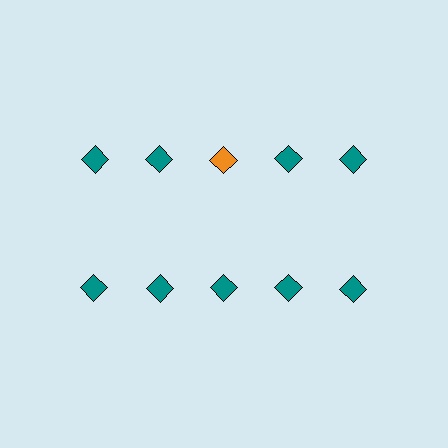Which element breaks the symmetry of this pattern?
The orange diamond in the top row, center column breaks the symmetry. All other shapes are teal diamonds.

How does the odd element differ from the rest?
It has a different color: orange instead of teal.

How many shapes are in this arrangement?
There are 10 shapes arranged in a grid pattern.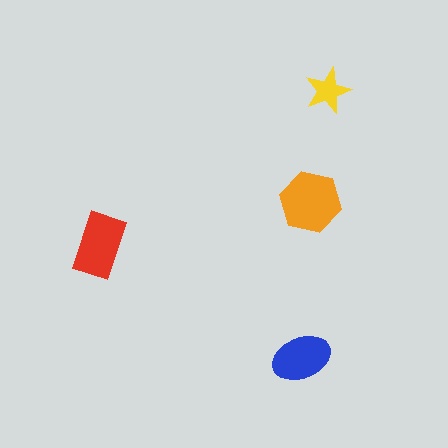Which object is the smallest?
The yellow star.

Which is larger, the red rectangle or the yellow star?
The red rectangle.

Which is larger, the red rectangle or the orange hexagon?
The orange hexagon.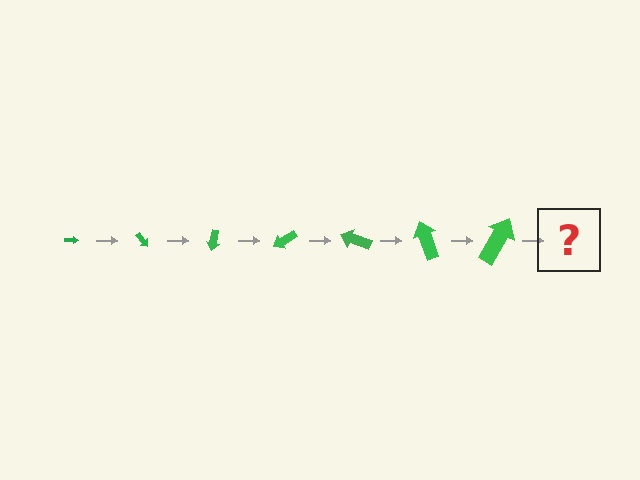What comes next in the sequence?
The next element should be an arrow, larger than the previous one and rotated 350 degrees from the start.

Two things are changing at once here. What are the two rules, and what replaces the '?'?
The two rules are that the arrow grows larger each step and it rotates 50 degrees each step. The '?' should be an arrow, larger than the previous one and rotated 350 degrees from the start.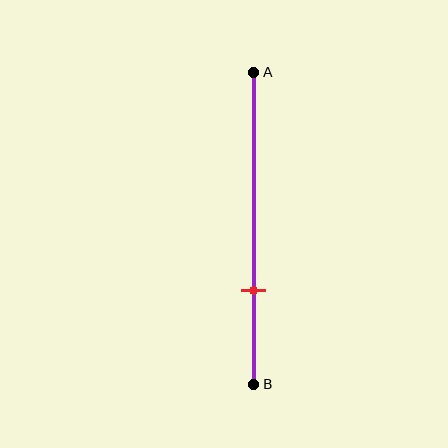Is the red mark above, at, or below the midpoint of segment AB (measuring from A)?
The red mark is below the midpoint of segment AB.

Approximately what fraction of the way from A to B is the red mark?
The red mark is approximately 70% of the way from A to B.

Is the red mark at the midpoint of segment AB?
No, the mark is at about 70% from A, not at the 50% midpoint.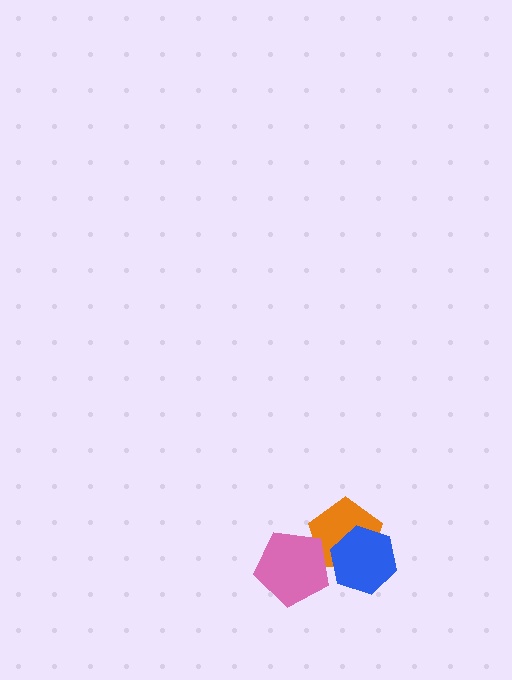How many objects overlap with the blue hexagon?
1 object overlaps with the blue hexagon.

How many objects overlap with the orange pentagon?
2 objects overlap with the orange pentagon.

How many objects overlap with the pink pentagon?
1 object overlaps with the pink pentagon.